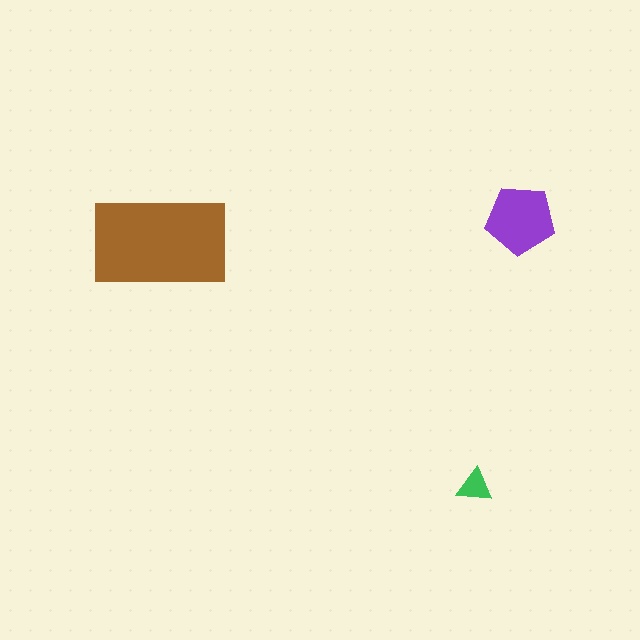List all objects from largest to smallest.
The brown rectangle, the purple pentagon, the green triangle.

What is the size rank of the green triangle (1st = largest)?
3rd.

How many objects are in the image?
There are 3 objects in the image.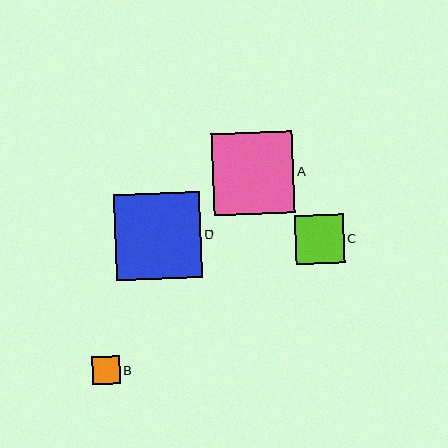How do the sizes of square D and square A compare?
Square D and square A are approximately the same size.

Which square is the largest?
Square D is the largest with a size of approximately 86 pixels.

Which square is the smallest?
Square B is the smallest with a size of approximately 28 pixels.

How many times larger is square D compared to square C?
Square D is approximately 1.8 times the size of square C.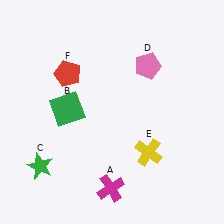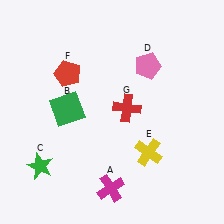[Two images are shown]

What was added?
A red cross (G) was added in Image 2.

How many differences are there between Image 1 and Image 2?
There is 1 difference between the two images.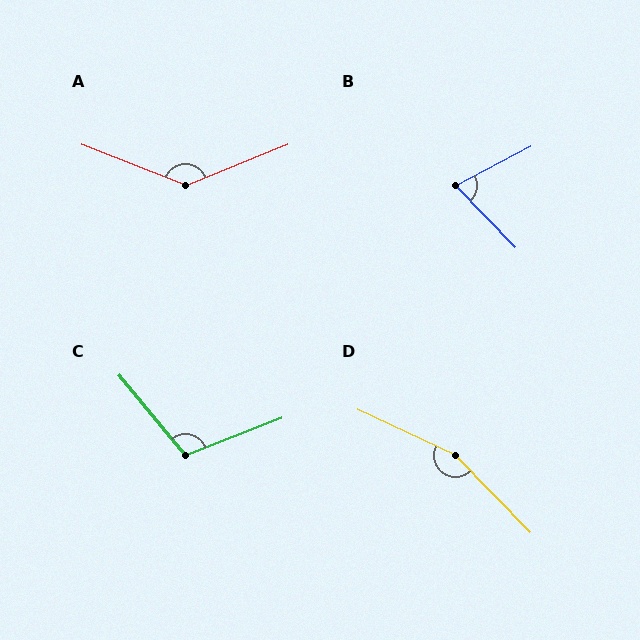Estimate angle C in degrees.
Approximately 108 degrees.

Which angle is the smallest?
B, at approximately 74 degrees.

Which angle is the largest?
D, at approximately 159 degrees.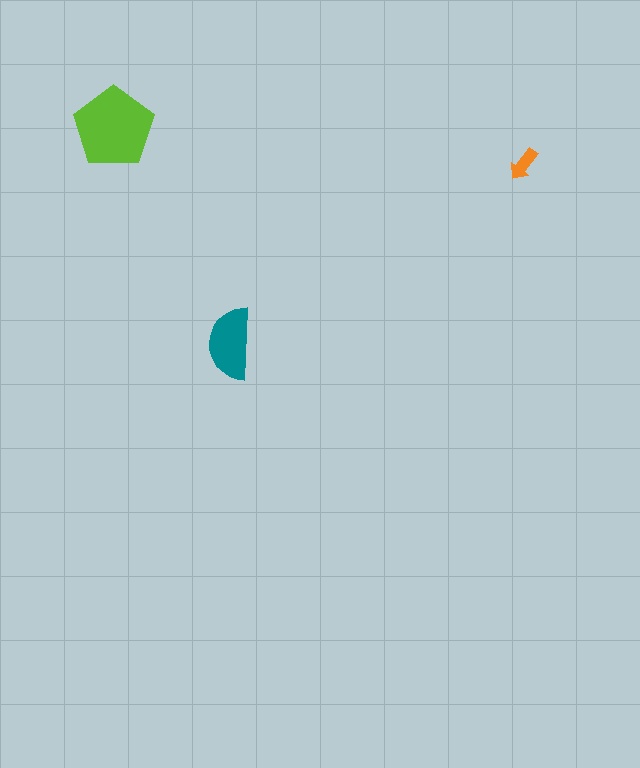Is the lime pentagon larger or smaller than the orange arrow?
Larger.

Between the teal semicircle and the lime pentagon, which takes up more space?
The lime pentagon.